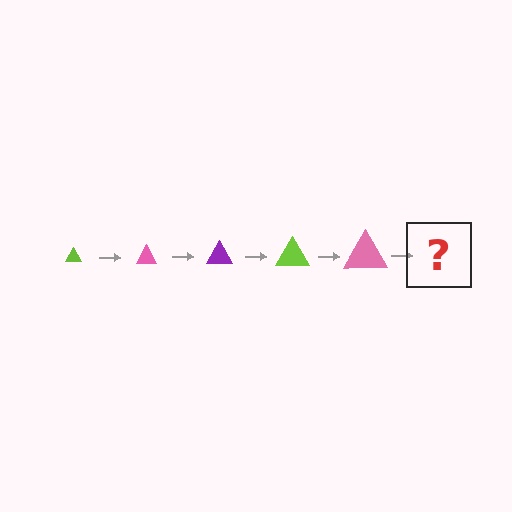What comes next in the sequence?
The next element should be a purple triangle, larger than the previous one.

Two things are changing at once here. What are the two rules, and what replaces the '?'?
The two rules are that the triangle grows larger each step and the color cycles through lime, pink, and purple. The '?' should be a purple triangle, larger than the previous one.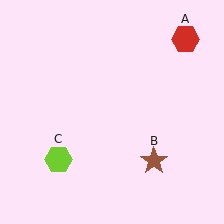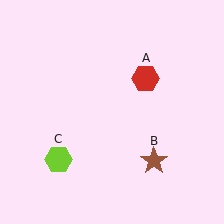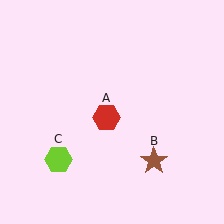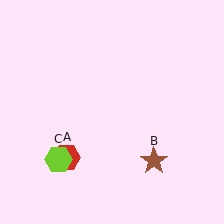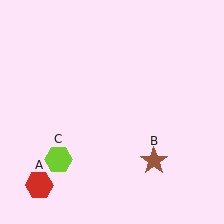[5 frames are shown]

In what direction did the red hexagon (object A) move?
The red hexagon (object A) moved down and to the left.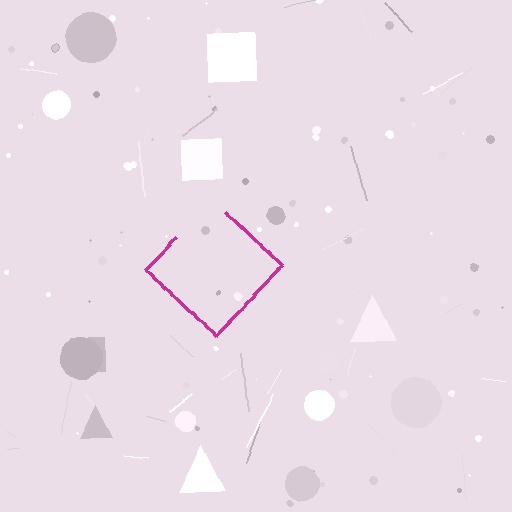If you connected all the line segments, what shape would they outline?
They would outline a diamond.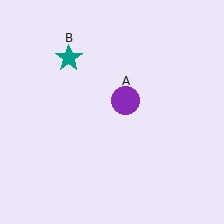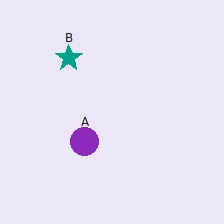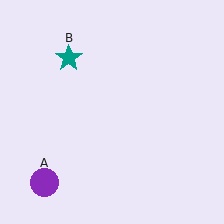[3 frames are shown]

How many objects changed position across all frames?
1 object changed position: purple circle (object A).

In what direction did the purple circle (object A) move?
The purple circle (object A) moved down and to the left.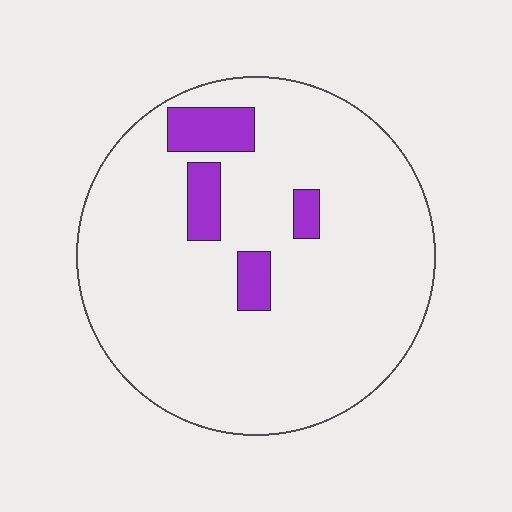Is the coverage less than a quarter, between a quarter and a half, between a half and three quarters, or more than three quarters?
Less than a quarter.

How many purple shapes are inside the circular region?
4.